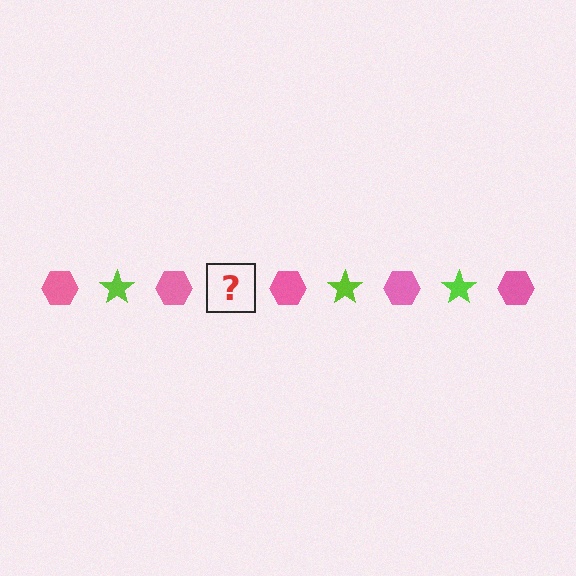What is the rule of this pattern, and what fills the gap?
The rule is that the pattern alternates between pink hexagon and lime star. The gap should be filled with a lime star.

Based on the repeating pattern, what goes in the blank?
The blank should be a lime star.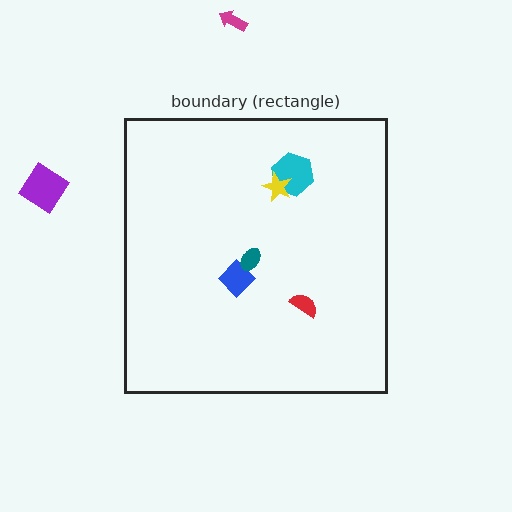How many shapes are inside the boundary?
5 inside, 2 outside.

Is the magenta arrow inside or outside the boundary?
Outside.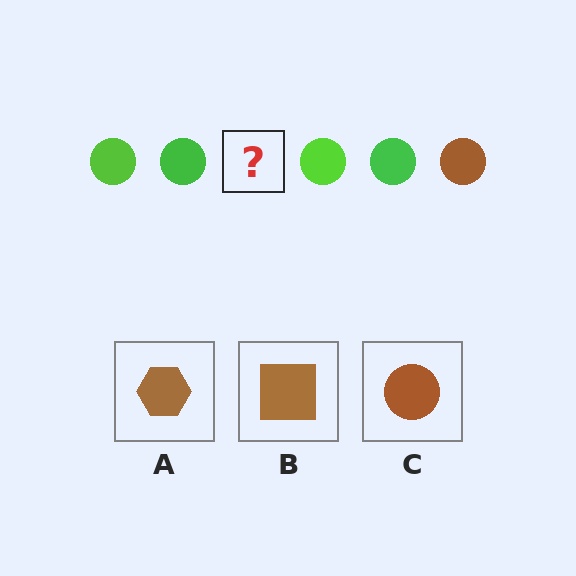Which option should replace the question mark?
Option C.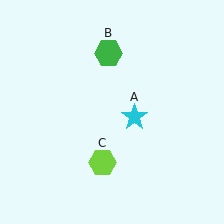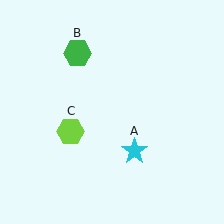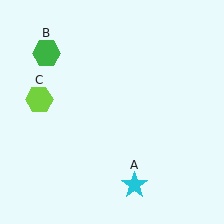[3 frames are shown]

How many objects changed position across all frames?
3 objects changed position: cyan star (object A), green hexagon (object B), lime hexagon (object C).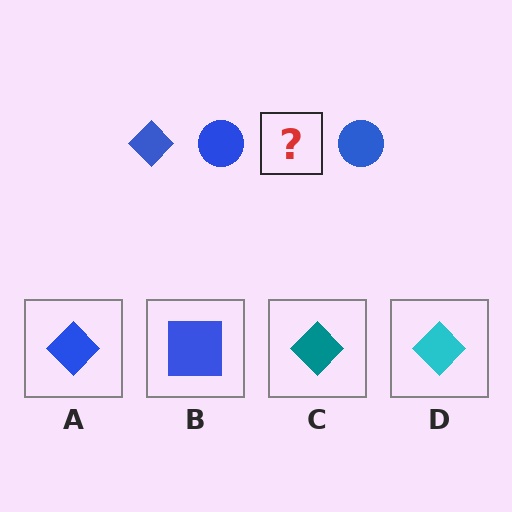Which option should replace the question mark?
Option A.